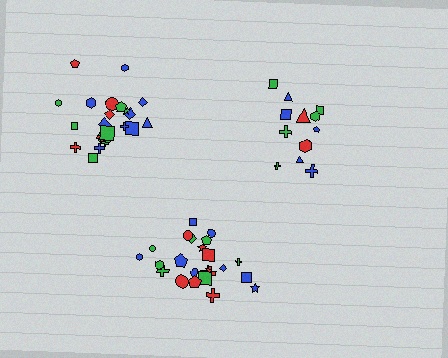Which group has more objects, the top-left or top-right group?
The top-left group.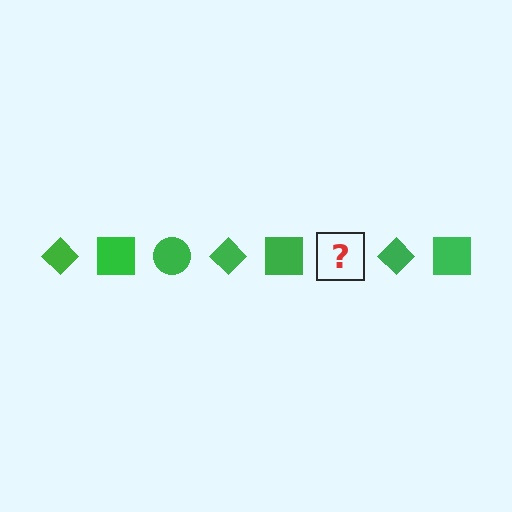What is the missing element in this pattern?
The missing element is a green circle.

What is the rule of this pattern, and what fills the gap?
The rule is that the pattern cycles through diamond, square, circle shapes in green. The gap should be filled with a green circle.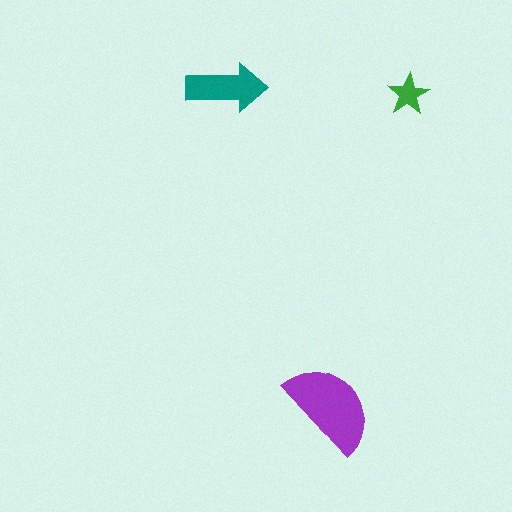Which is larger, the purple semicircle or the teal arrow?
The purple semicircle.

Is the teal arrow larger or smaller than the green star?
Larger.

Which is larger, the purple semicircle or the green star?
The purple semicircle.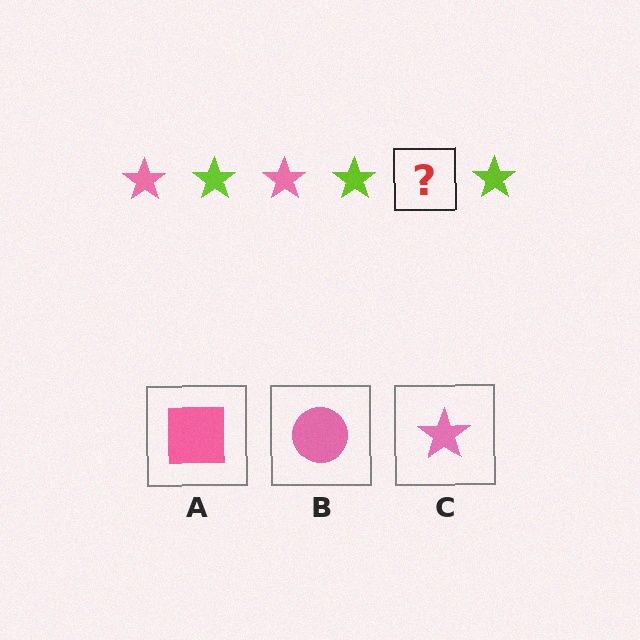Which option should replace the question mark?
Option C.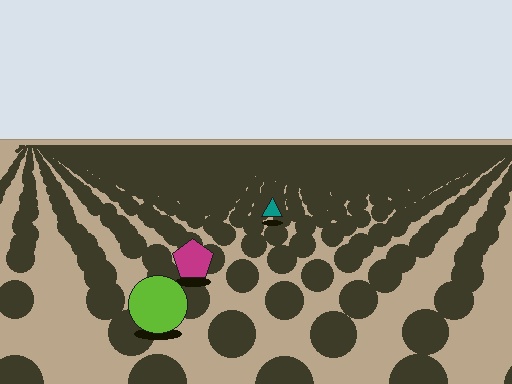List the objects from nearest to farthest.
From nearest to farthest: the lime circle, the magenta pentagon, the teal triangle.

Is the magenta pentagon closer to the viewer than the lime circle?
No. The lime circle is closer — you can tell from the texture gradient: the ground texture is coarser near it.